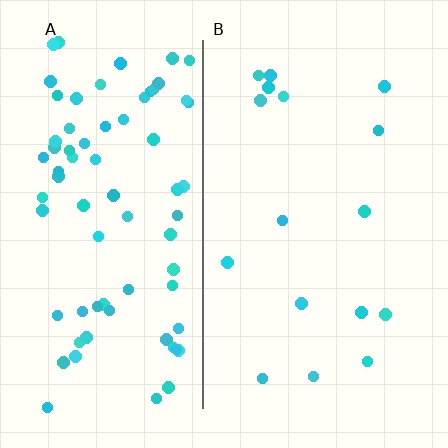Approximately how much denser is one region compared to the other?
Approximately 4.6× — region A over region B.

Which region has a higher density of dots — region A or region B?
A (the left).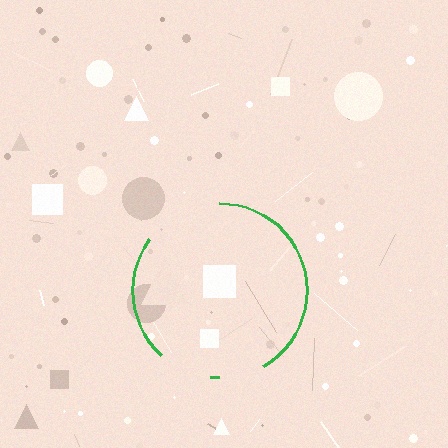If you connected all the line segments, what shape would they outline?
They would outline a circle.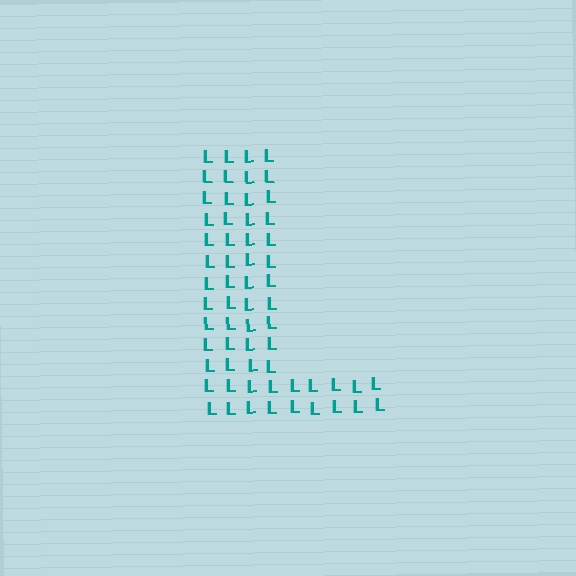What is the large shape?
The large shape is the letter L.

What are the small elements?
The small elements are letter L's.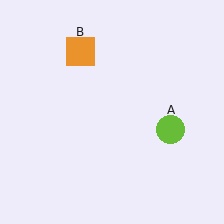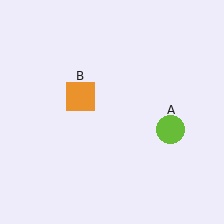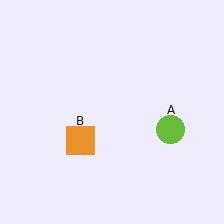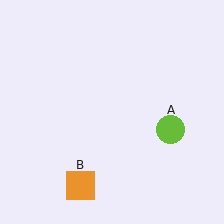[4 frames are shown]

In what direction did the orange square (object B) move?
The orange square (object B) moved down.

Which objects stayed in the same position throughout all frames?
Lime circle (object A) remained stationary.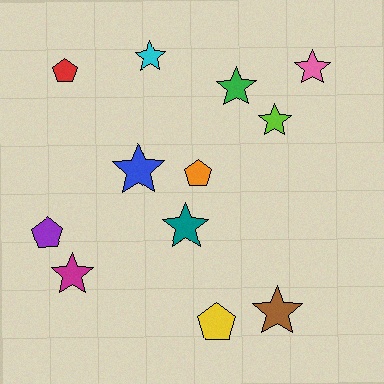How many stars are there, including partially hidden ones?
There are 8 stars.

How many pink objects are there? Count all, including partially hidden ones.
There is 1 pink object.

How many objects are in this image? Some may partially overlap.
There are 12 objects.